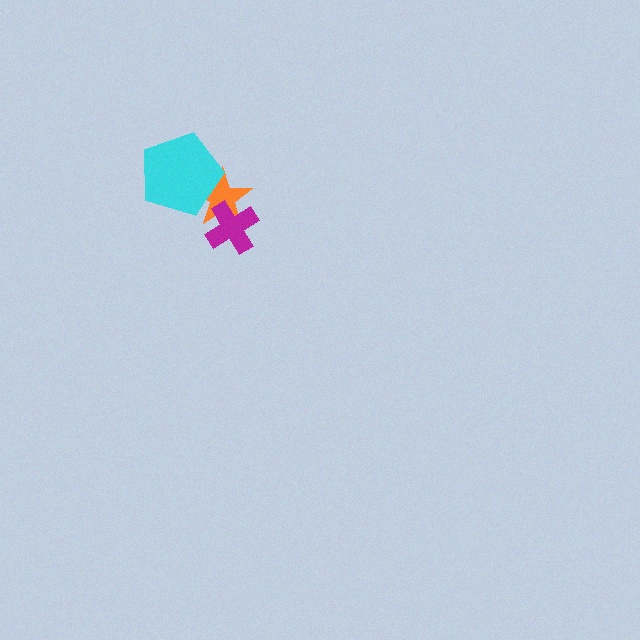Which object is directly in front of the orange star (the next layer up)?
The magenta cross is directly in front of the orange star.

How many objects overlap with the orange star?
2 objects overlap with the orange star.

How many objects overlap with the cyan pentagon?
1 object overlaps with the cyan pentagon.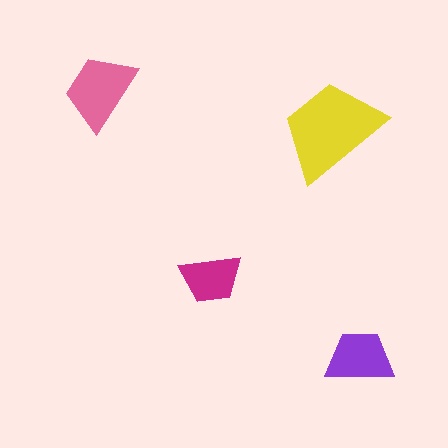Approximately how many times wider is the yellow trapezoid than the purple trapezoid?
About 1.5 times wider.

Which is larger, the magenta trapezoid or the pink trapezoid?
The pink one.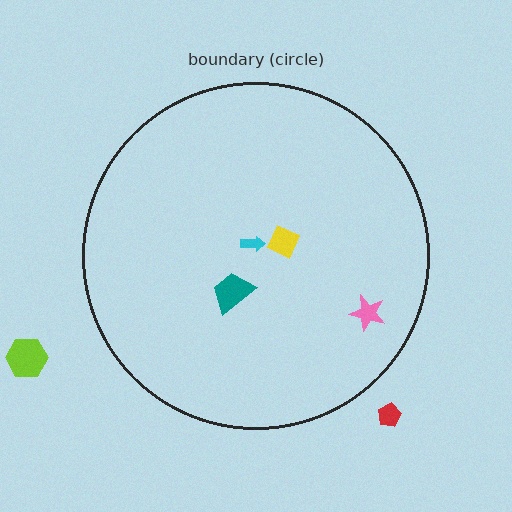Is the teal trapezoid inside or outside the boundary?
Inside.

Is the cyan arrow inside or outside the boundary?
Inside.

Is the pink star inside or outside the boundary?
Inside.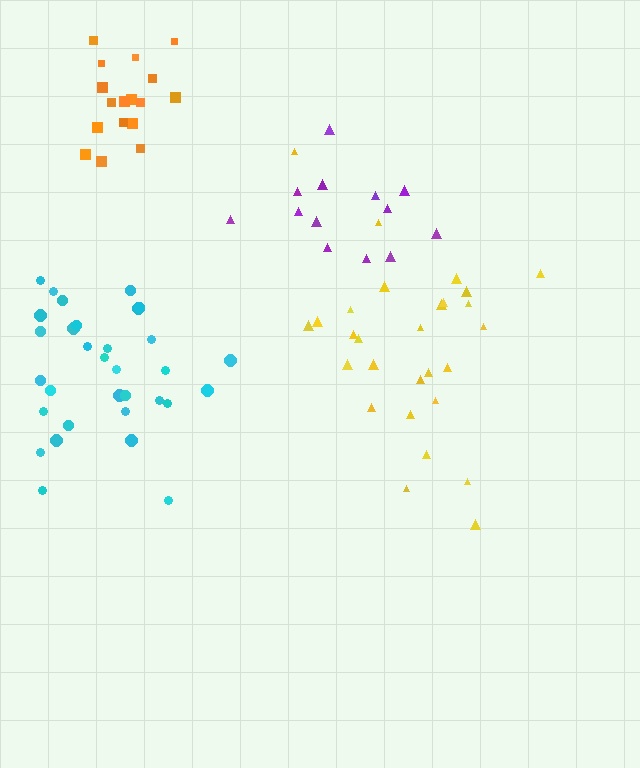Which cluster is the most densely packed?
Orange.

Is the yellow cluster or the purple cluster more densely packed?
Yellow.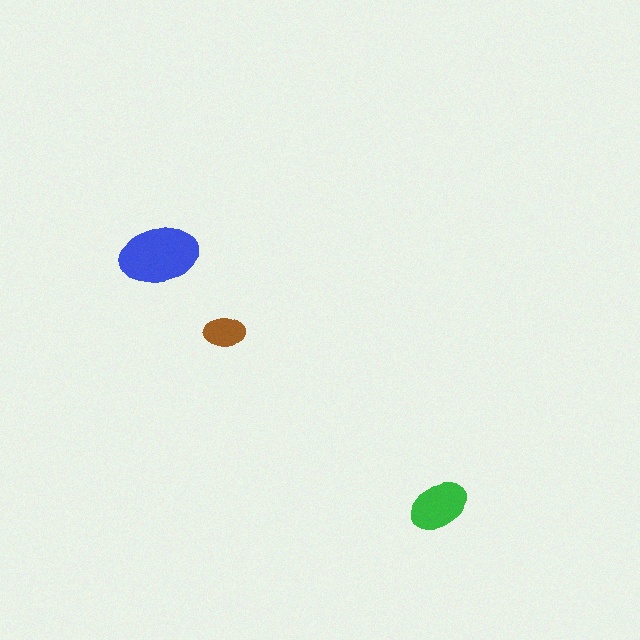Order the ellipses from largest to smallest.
the blue one, the green one, the brown one.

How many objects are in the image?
There are 3 objects in the image.